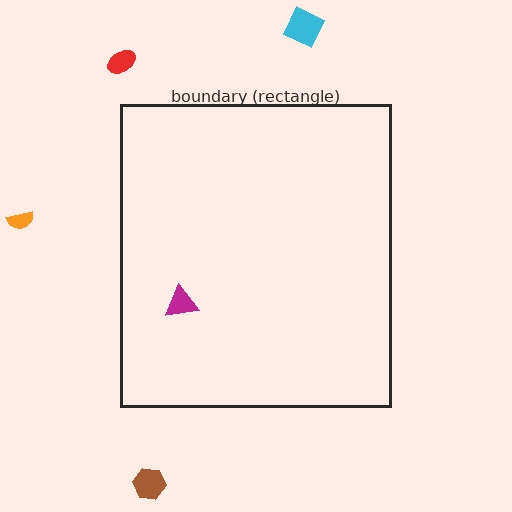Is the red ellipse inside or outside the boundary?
Outside.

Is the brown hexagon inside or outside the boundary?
Outside.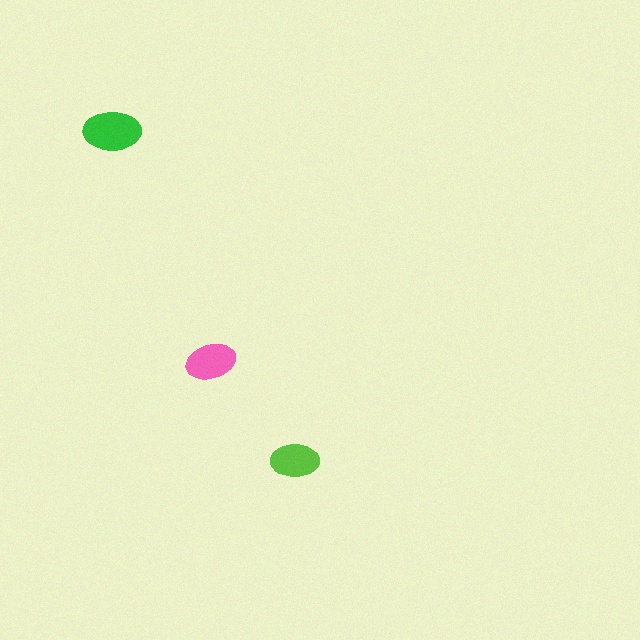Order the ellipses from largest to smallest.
the green one, the pink one, the lime one.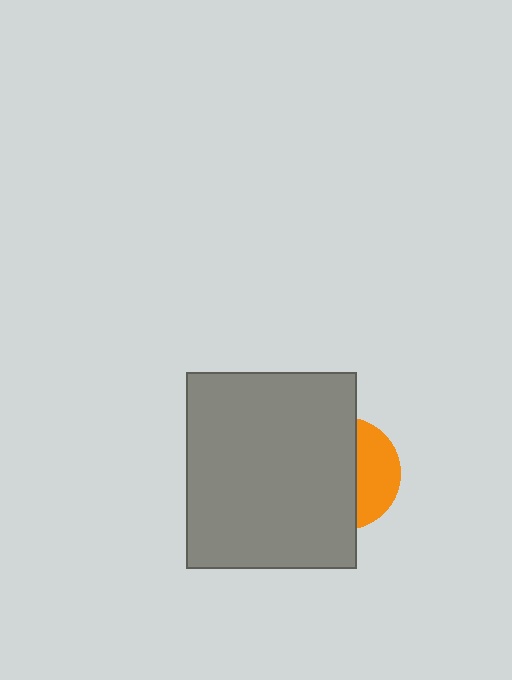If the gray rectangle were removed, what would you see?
You would see the complete orange circle.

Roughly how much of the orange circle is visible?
A small part of it is visible (roughly 35%).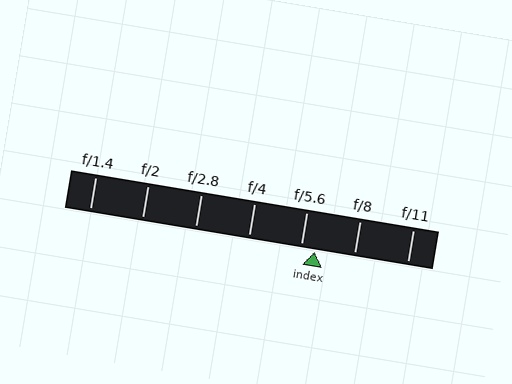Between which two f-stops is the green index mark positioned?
The index mark is between f/5.6 and f/8.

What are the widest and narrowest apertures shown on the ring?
The widest aperture shown is f/1.4 and the narrowest is f/11.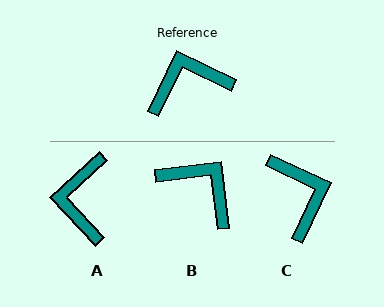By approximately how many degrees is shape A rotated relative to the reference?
Approximately 68 degrees counter-clockwise.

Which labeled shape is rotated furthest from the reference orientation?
C, about 90 degrees away.